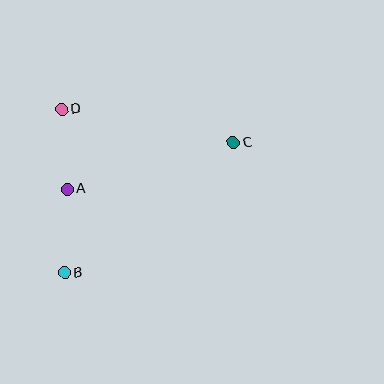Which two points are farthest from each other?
Points B and C are farthest from each other.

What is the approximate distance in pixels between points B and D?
The distance between B and D is approximately 164 pixels.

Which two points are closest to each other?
Points A and D are closest to each other.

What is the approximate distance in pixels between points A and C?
The distance between A and C is approximately 173 pixels.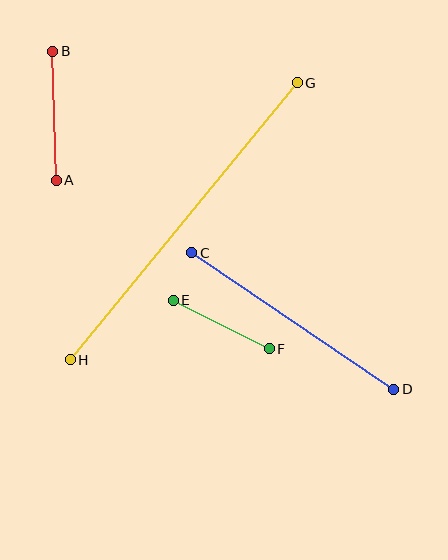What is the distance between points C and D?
The distance is approximately 244 pixels.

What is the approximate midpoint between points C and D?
The midpoint is at approximately (293, 321) pixels.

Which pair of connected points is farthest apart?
Points G and H are farthest apart.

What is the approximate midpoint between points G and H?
The midpoint is at approximately (184, 221) pixels.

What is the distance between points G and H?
The distance is approximately 358 pixels.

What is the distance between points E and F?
The distance is approximately 107 pixels.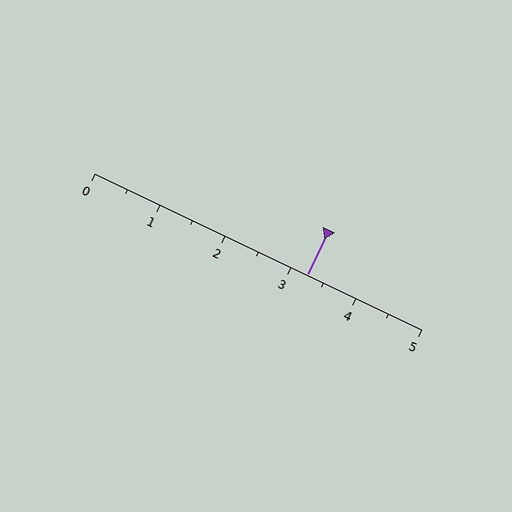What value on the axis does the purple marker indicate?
The marker indicates approximately 3.2.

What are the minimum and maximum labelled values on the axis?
The axis runs from 0 to 5.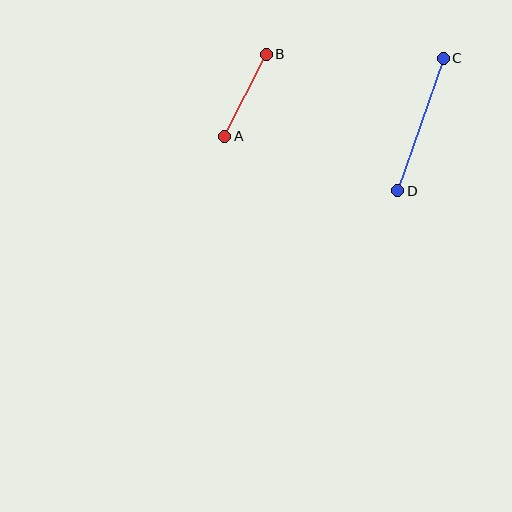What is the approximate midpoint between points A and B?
The midpoint is at approximately (246, 95) pixels.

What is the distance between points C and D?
The distance is approximately 140 pixels.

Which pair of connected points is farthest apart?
Points C and D are farthest apart.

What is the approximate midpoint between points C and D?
The midpoint is at approximately (420, 125) pixels.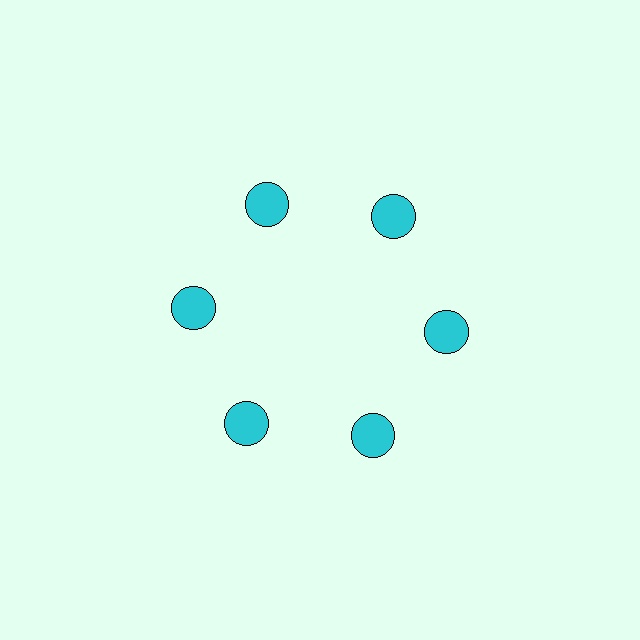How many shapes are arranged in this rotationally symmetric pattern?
There are 6 shapes, arranged in 6 groups of 1.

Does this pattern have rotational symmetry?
Yes, this pattern has 6-fold rotational symmetry. It looks the same after rotating 60 degrees around the center.